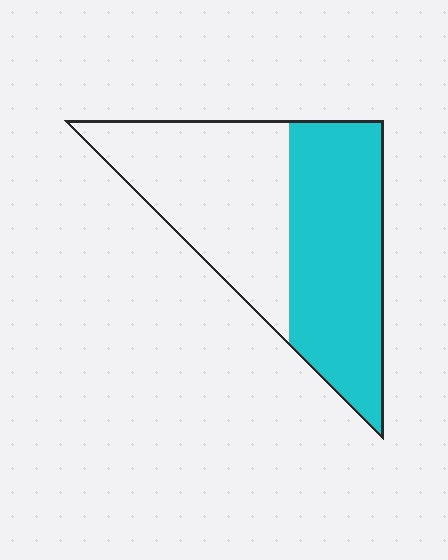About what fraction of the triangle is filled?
About one half (1/2).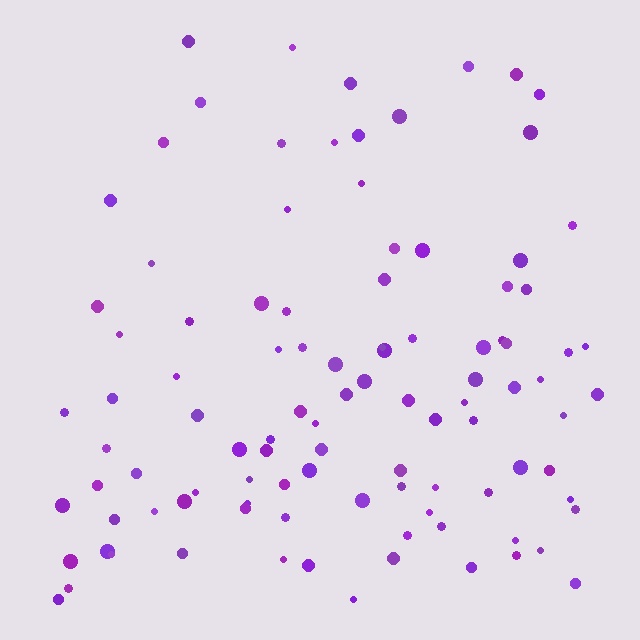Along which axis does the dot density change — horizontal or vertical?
Vertical.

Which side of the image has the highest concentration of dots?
The bottom.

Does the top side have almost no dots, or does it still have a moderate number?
Still a moderate number, just noticeably fewer than the bottom.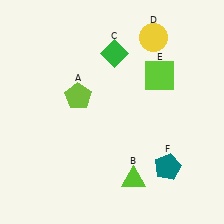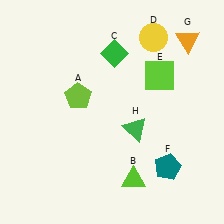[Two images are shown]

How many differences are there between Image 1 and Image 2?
There are 2 differences between the two images.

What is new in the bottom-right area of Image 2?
A green triangle (H) was added in the bottom-right area of Image 2.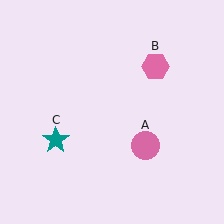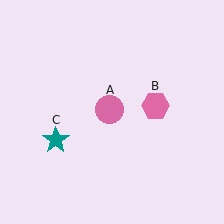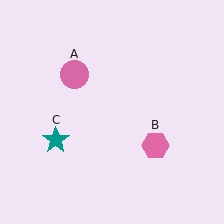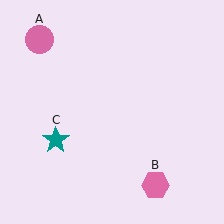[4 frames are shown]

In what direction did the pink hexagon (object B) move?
The pink hexagon (object B) moved down.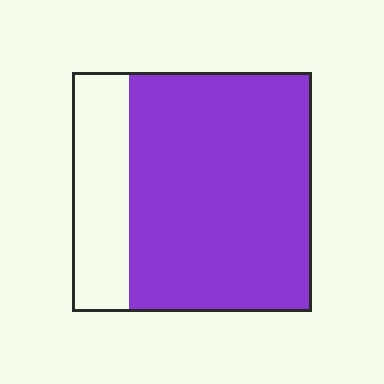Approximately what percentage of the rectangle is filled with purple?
Approximately 75%.